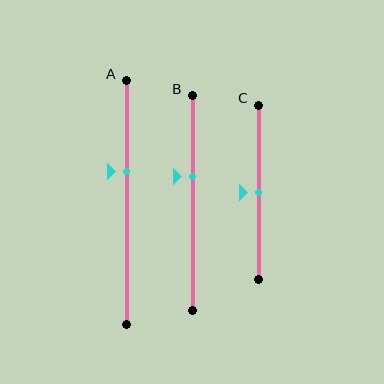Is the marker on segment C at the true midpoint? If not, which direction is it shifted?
Yes, the marker on segment C is at the true midpoint.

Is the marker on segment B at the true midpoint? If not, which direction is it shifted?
No, the marker on segment B is shifted upward by about 12% of the segment length.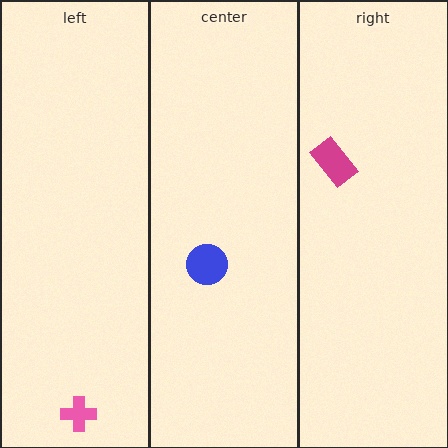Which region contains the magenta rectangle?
The right region.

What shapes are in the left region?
The pink cross.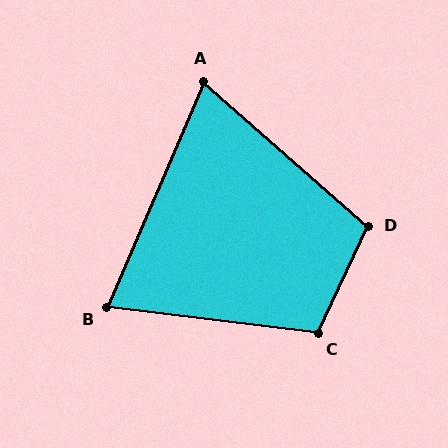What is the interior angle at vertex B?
Approximately 74 degrees (acute).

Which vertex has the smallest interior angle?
A, at approximately 72 degrees.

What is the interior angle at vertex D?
Approximately 106 degrees (obtuse).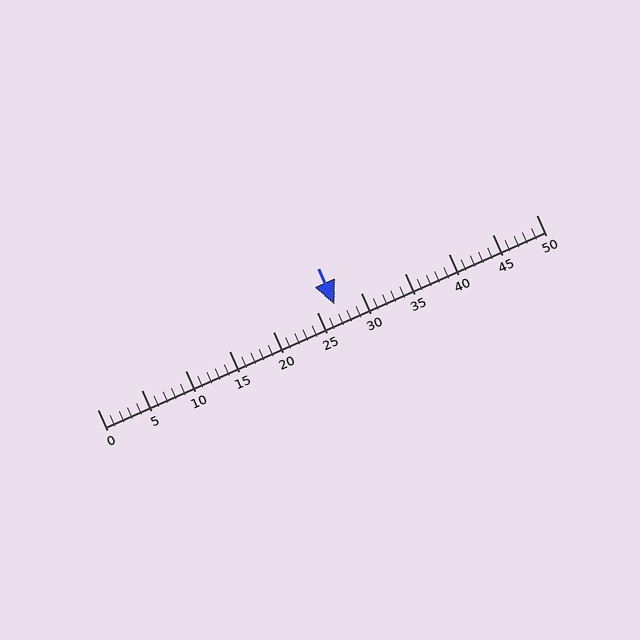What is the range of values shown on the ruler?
The ruler shows values from 0 to 50.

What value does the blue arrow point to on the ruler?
The blue arrow points to approximately 27.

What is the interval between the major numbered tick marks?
The major tick marks are spaced 5 units apart.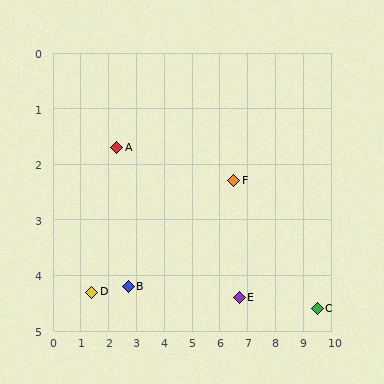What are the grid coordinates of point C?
Point C is at approximately (9.5, 4.6).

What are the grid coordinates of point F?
Point F is at approximately (6.5, 2.3).